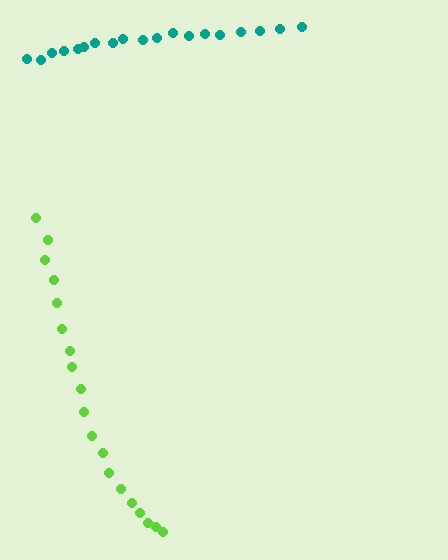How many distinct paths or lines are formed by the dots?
There are 2 distinct paths.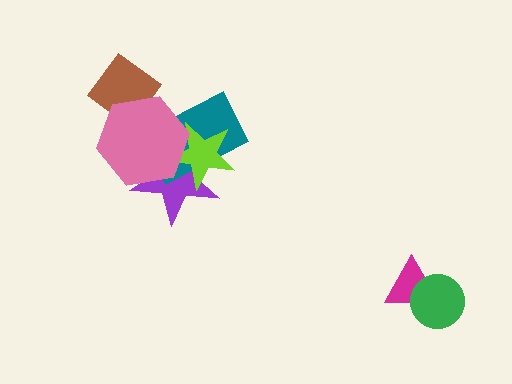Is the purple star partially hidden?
Yes, it is partially covered by another shape.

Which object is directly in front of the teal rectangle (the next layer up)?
The lime star is directly in front of the teal rectangle.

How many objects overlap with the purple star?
3 objects overlap with the purple star.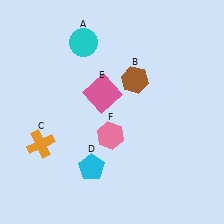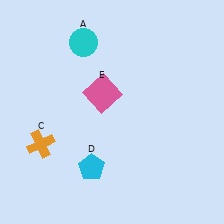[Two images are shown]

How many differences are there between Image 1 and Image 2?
There are 2 differences between the two images.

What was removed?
The pink hexagon (F), the brown hexagon (B) were removed in Image 2.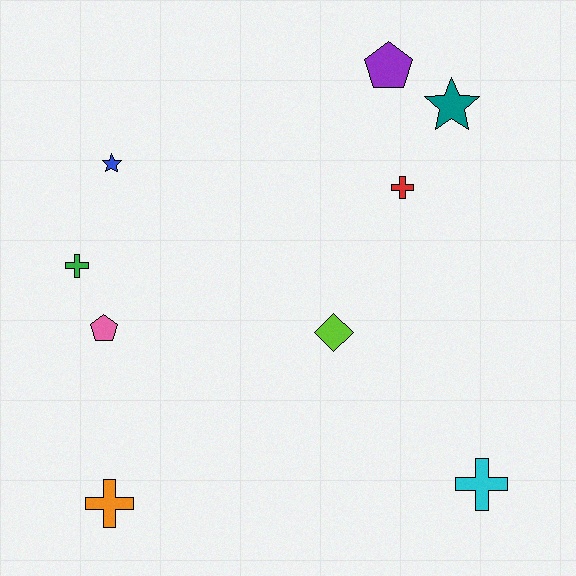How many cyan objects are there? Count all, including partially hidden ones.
There is 1 cyan object.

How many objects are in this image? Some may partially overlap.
There are 9 objects.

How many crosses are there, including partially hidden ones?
There are 4 crosses.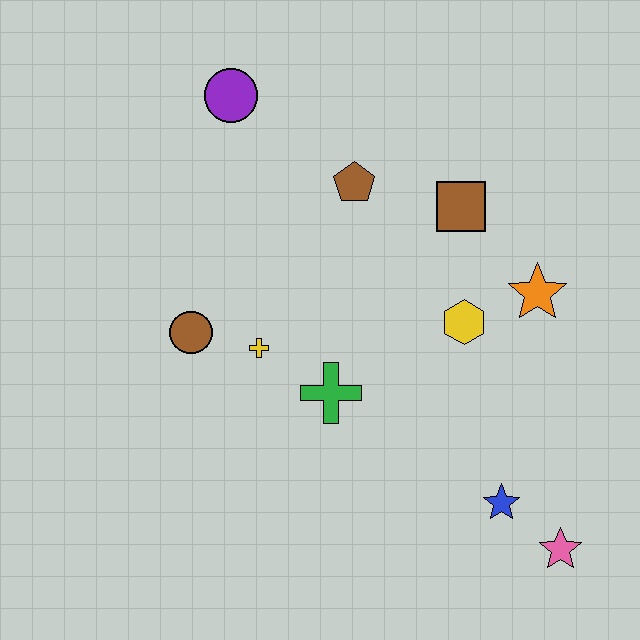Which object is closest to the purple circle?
The brown pentagon is closest to the purple circle.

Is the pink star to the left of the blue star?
No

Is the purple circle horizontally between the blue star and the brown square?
No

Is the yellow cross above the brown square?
No